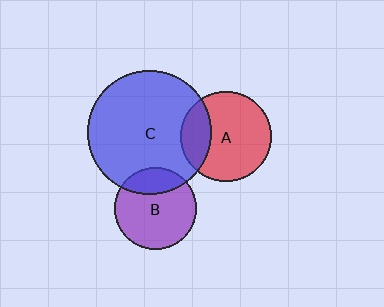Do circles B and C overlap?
Yes.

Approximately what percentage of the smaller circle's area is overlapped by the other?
Approximately 25%.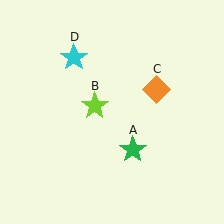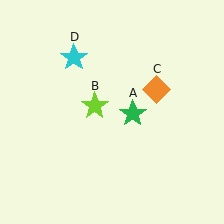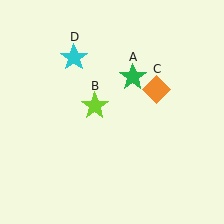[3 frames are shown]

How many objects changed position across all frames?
1 object changed position: green star (object A).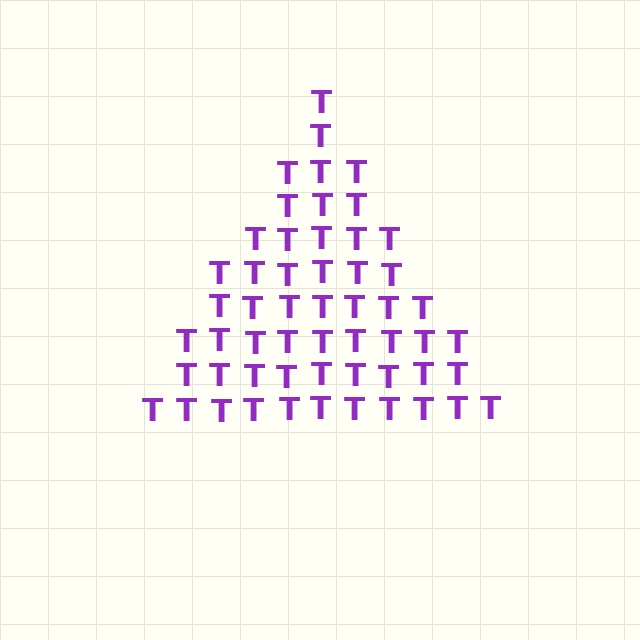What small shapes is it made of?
It is made of small letter T's.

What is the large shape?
The large shape is a triangle.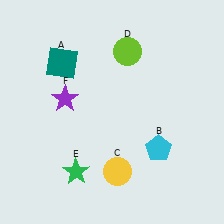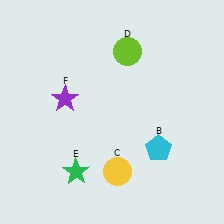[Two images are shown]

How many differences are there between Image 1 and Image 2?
There is 1 difference between the two images.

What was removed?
The teal square (A) was removed in Image 2.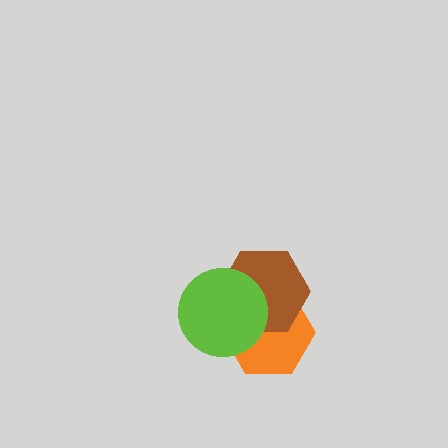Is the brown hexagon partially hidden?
Yes, it is partially covered by another shape.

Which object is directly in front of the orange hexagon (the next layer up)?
The brown hexagon is directly in front of the orange hexagon.